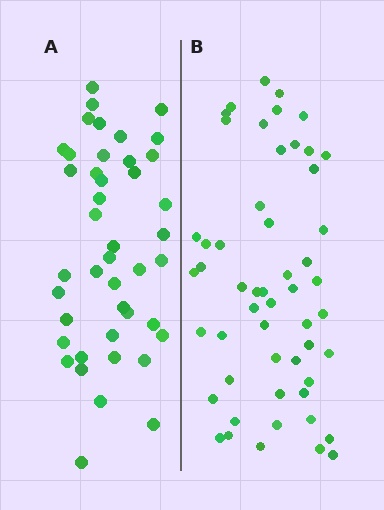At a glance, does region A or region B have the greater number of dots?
Region B (the right region) has more dots.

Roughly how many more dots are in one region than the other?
Region B has roughly 10 or so more dots than region A.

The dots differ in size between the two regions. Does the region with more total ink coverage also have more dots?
No. Region A has more total ink coverage because its dots are larger, but region B actually contains more individual dots. Total area can be misleading — the number of items is what matters here.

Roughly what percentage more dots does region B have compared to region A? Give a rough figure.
About 25% more.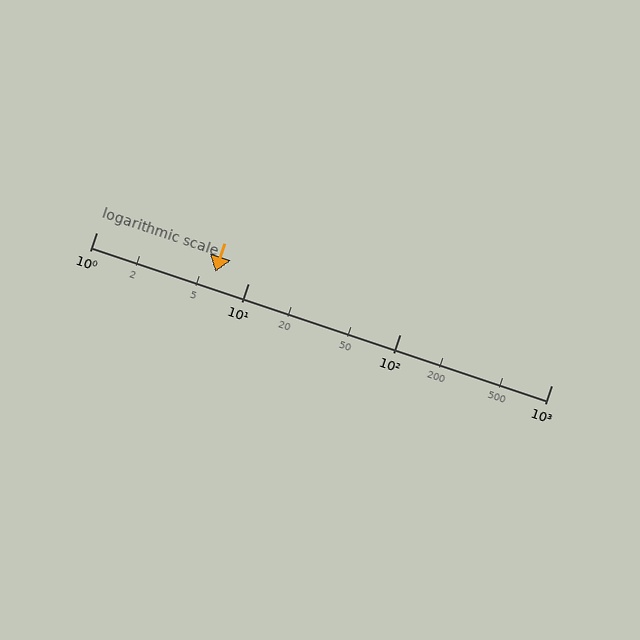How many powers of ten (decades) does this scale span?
The scale spans 3 decades, from 1 to 1000.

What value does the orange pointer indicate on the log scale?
The pointer indicates approximately 6.1.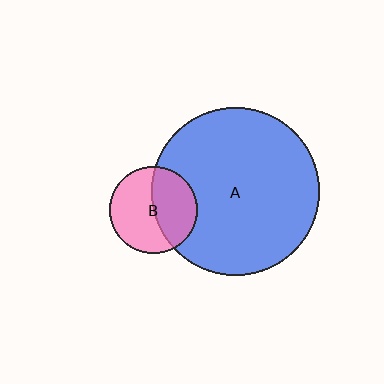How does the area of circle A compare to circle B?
Approximately 3.7 times.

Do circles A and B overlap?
Yes.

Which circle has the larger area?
Circle A (blue).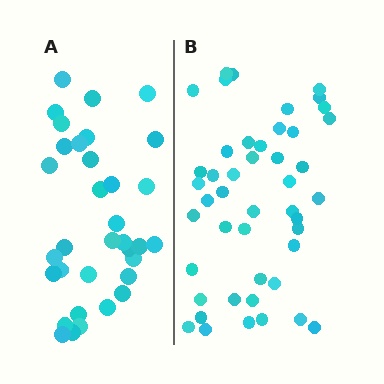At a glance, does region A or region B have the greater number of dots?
Region B (the right region) has more dots.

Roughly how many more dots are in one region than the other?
Region B has roughly 12 or so more dots than region A.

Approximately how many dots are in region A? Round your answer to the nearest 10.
About 30 dots. (The exact count is 34, which rounds to 30.)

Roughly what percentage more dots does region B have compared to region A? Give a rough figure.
About 35% more.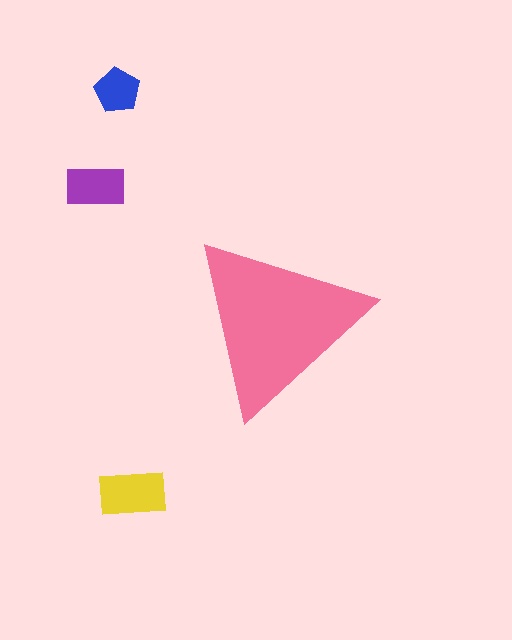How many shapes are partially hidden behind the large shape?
0 shapes are partially hidden.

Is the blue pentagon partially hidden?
No, the blue pentagon is fully visible.